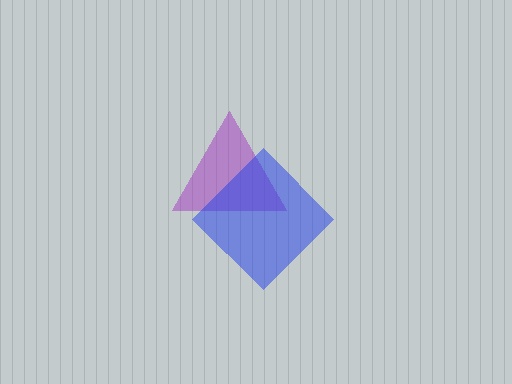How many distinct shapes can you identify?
There are 2 distinct shapes: a purple triangle, a blue diamond.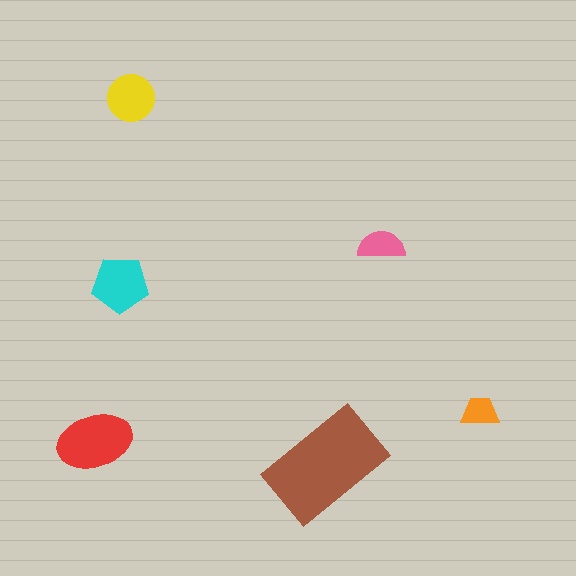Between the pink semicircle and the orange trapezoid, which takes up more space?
The pink semicircle.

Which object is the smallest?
The orange trapezoid.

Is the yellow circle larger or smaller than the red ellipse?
Smaller.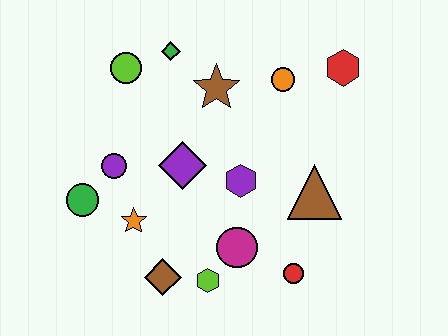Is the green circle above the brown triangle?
No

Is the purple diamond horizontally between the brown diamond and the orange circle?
Yes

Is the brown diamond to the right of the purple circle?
Yes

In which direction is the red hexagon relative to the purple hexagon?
The red hexagon is above the purple hexagon.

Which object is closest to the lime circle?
The green diamond is closest to the lime circle.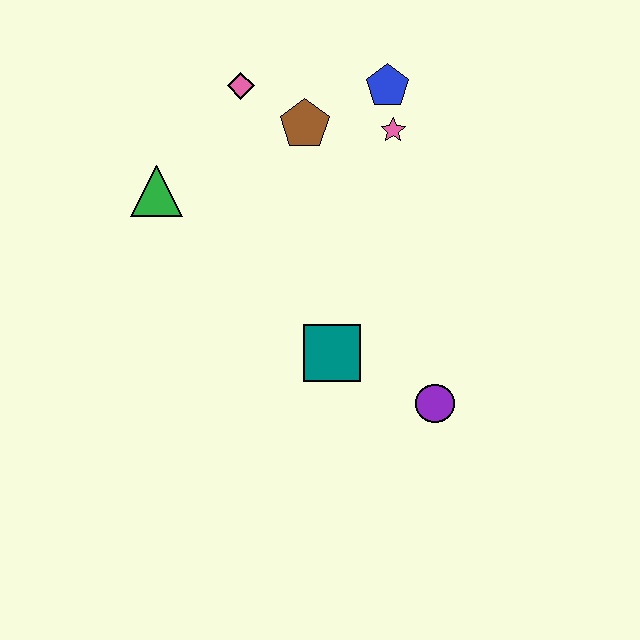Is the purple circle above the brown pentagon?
No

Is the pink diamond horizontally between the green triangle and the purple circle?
Yes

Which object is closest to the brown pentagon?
The pink diamond is closest to the brown pentagon.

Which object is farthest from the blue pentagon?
The purple circle is farthest from the blue pentagon.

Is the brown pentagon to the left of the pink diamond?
No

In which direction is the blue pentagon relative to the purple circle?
The blue pentagon is above the purple circle.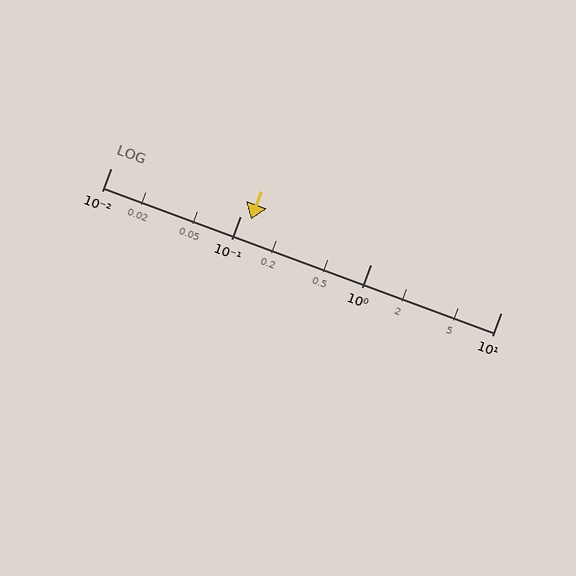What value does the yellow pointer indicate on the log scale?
The pointer indicates approximately 0.12.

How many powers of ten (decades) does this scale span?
The scale spans 3 decades, from 0.01 to 10.